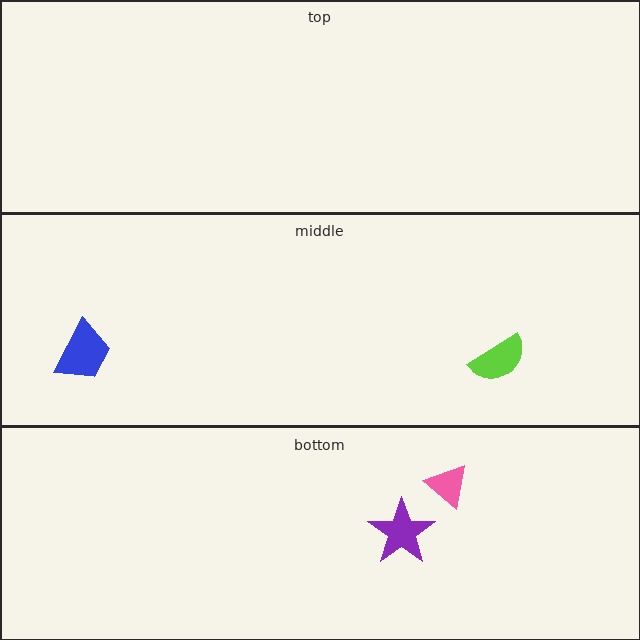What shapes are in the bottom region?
The purple star, the pink triangle.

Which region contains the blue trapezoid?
The middle region.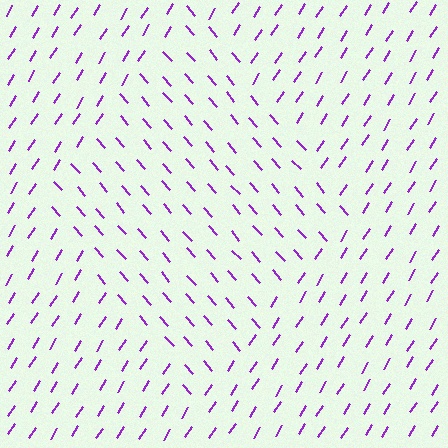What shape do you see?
I see a diamond.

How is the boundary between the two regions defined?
The boundary is defined purely by a change in line orientation (approximately 73 degrees difference). All lines are the same color and thickness.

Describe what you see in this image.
The image is filled with small purple line segments. A diamond region in the image has lines oriented differently from the surrounding lines, creating a visible texture boundary.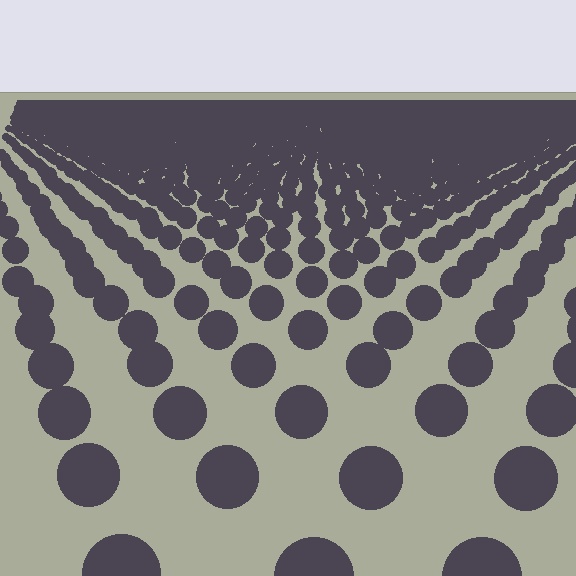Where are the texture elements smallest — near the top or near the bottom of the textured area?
Near the top.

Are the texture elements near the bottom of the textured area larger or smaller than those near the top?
Larger. Near the bottom, elements are closer to the viewer and appear at a bigger on-screen size.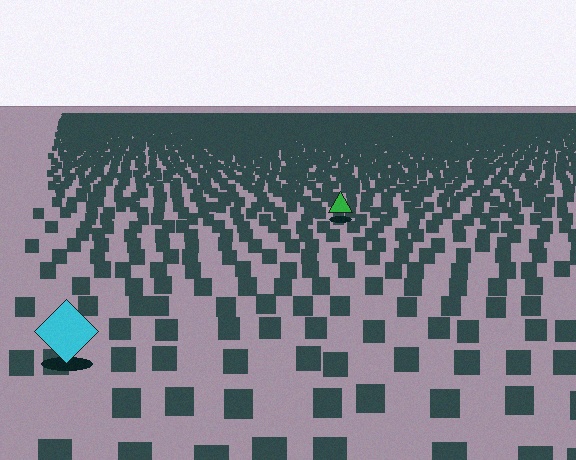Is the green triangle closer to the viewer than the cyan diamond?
No. The cyan diamond is closer — you can tell from the texture gradient: the ground texture is coarser near it.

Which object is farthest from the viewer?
The green triangle is farthest from the viewer. It appears smaller and the ground texture around it is denser.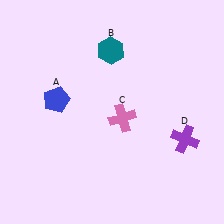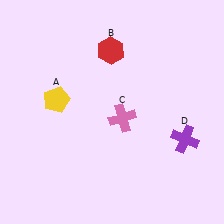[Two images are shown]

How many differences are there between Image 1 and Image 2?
There are 2 differences between the two images.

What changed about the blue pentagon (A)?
In Image 1, A is blue. In Image 2, it changed to yellow.